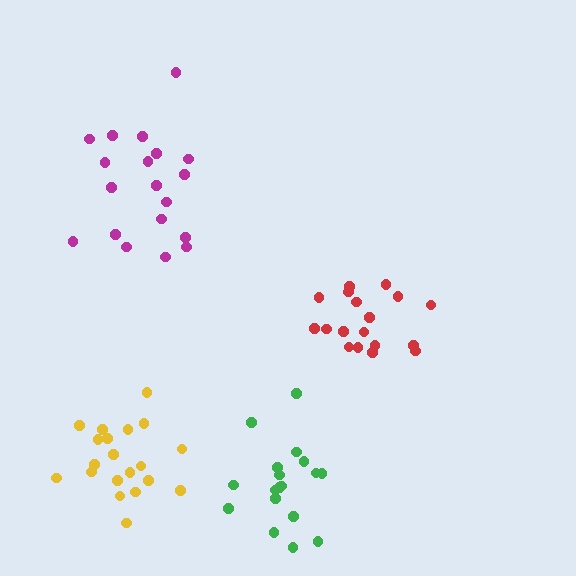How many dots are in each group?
Group 1: 20 dots, Group 2: 19 dots, Group 3: 18 dots, Group 4: 18 dots (75 total).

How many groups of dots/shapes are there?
There are 4 groups.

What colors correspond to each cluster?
The clusters are colored: yellow, magenta, red, green.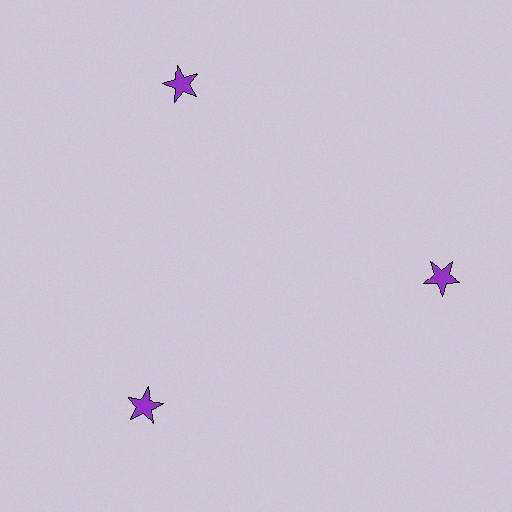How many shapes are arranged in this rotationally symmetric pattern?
There are 3 shapes, arranged in 3 groups of 1.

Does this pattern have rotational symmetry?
Yes, this pattern has 3-fold rotational symmetry. It looks the same after rotating 120 degrees around the center.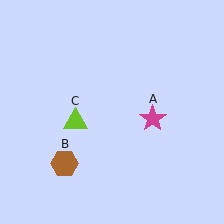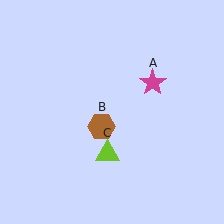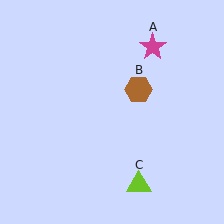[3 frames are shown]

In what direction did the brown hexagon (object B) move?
The brown hexagon (object B) moved up and to the right.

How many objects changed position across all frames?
3 objects changed position: magenta star (object A), brown hexagon (object B), lime triangle (object C).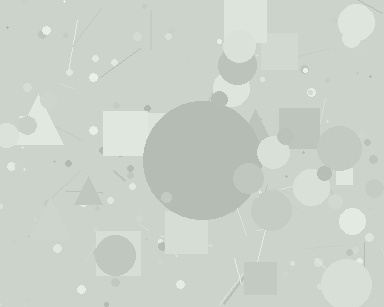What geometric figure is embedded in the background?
A circle is embedded in the background.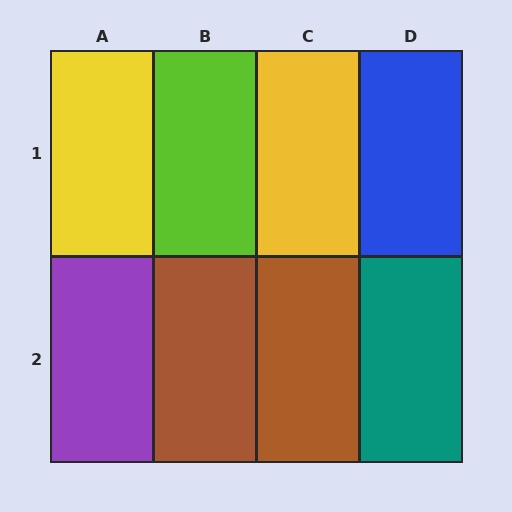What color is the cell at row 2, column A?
Purple.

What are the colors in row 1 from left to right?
Yellow, lime, yellow, blue.